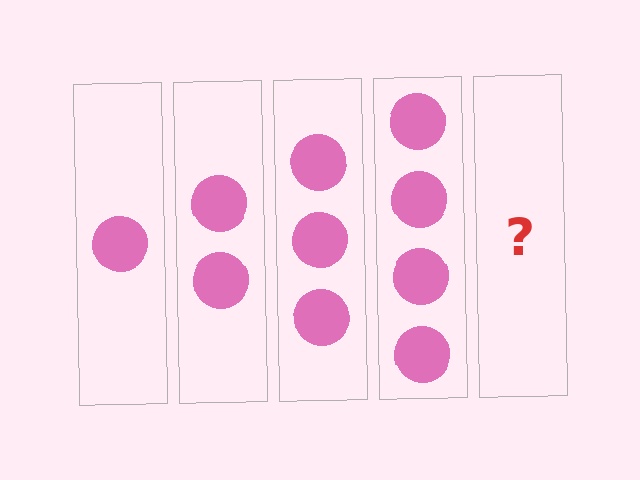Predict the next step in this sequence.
The next step is 5 circles.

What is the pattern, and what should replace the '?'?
The pattern is that each step adds one more circle. The '?' should be 5 circles.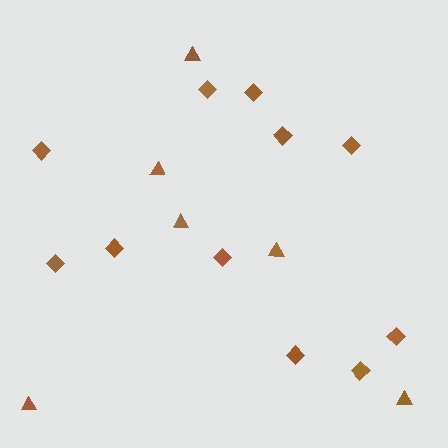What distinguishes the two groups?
There are 2 groups: one group of diamonds (11) and one group of triangles (6).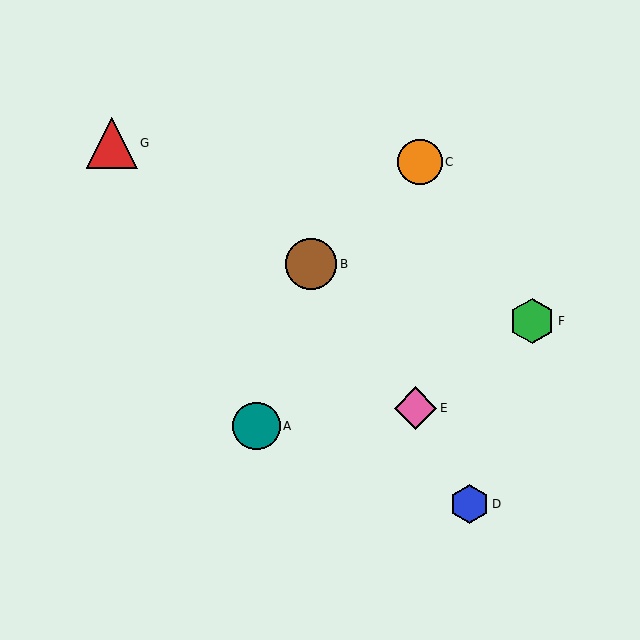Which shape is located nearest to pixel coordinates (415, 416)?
The pink diamond (labeled E) at (415, 408) is nearest to that location.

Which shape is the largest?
The brown circle (labeled B) is the largest.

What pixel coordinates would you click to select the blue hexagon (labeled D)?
Click at (470, 504) to select the blue hexagon D.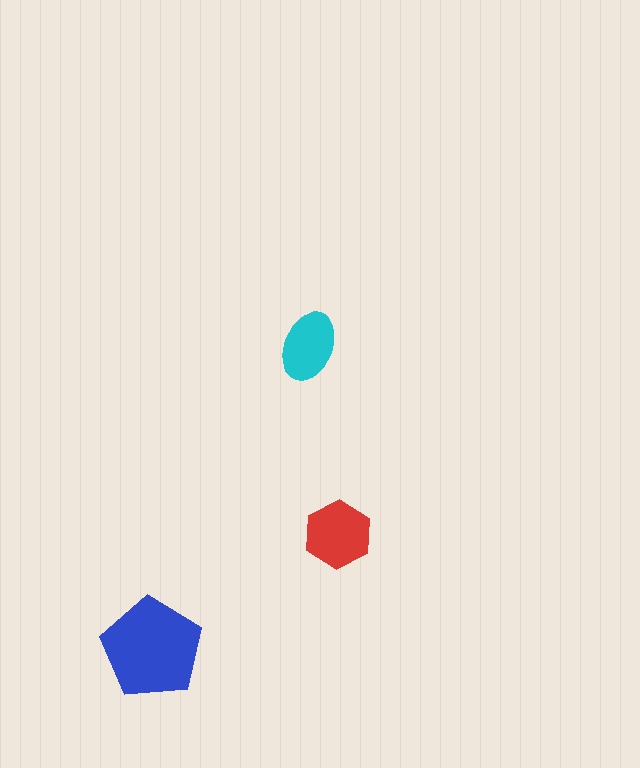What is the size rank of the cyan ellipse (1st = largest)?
3rd.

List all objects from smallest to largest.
The cyan ellipse, the red hexagon, the blue pentagon.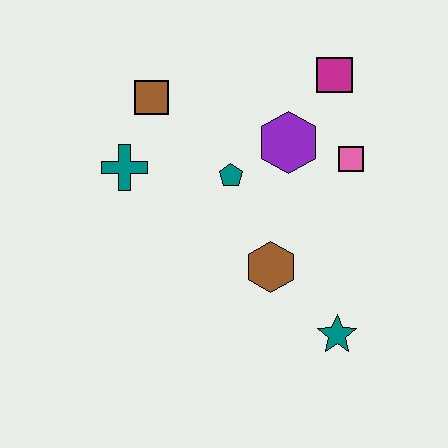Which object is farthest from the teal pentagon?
The teal star is farthest from the teal pentagon.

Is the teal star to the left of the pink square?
Yes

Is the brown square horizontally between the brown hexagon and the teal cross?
Yes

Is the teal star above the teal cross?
No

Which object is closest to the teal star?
The brown hexagon is closest to the teal star.